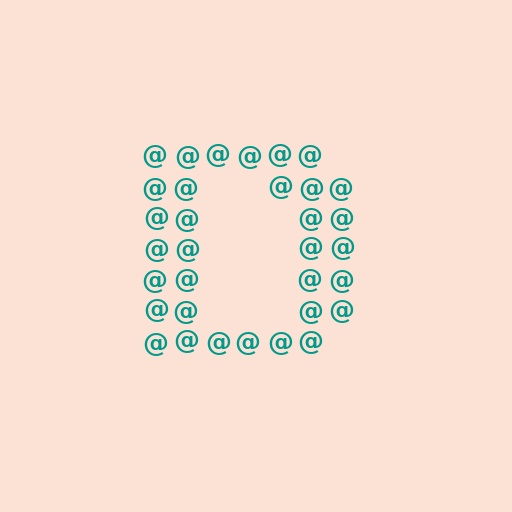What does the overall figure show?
The overall figure shows the letter D.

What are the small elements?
The small elements are at signs.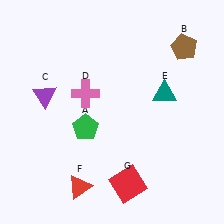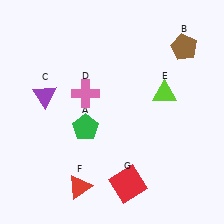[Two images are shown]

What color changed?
The triangle (E) changed from teal in Image 1 to lime in Image 2.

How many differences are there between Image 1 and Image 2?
There is 1 difference between the two images.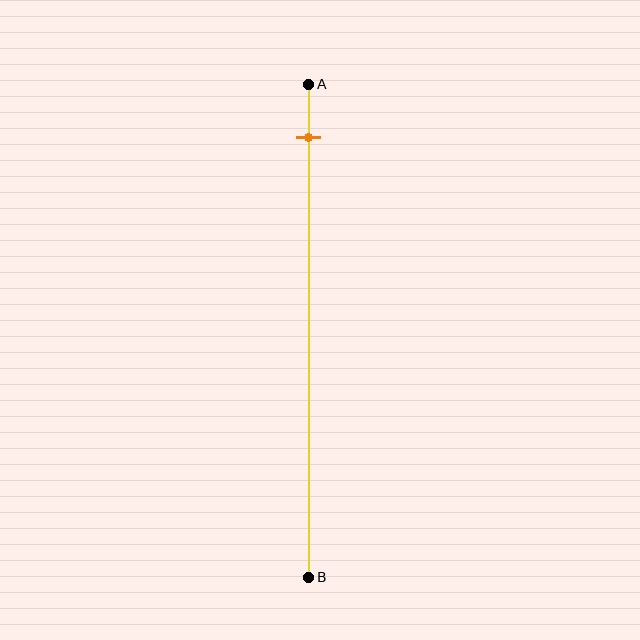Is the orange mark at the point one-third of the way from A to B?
No, the mark is at about 10% from A, not at the 33% one-third point.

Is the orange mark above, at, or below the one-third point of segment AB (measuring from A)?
The orange mark is above the one-third point of segment AB.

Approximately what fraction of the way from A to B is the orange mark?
The orange mark is approximately 10% of the way from A to B.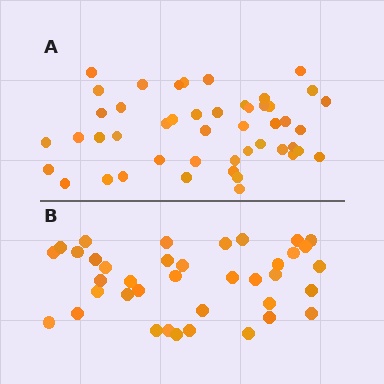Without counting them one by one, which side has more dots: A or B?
Region A (the top region) has more dots.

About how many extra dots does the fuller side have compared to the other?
Region A has roughly 8 or so more dots than region B.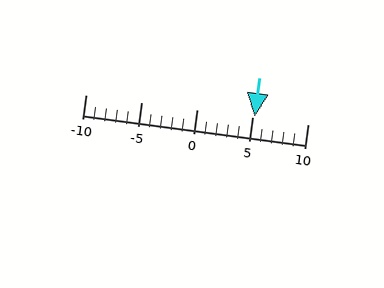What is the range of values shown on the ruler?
The ruler shows values from -10 to 10.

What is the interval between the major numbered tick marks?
The major tick marks are spaced 5 units apart.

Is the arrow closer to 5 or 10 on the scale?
The arrow is closer to 5.